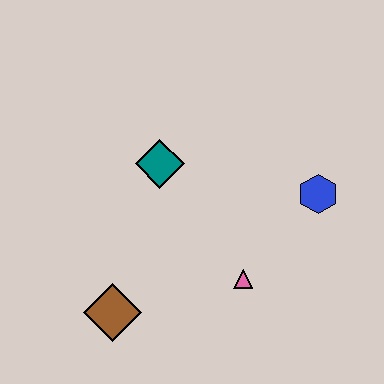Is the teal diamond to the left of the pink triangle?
Yes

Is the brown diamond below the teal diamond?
Yes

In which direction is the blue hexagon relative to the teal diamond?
The blue hexagon is to the right of the teal diamond.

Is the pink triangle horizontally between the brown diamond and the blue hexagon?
Yes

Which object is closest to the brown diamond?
The pink triangle is closest to the brown diamond.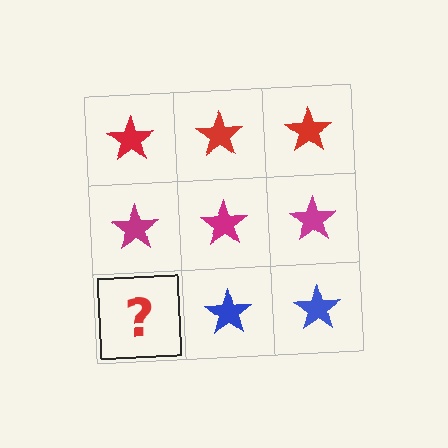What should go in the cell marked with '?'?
The missing cell should contain a blue star.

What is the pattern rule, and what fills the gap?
The rule is that each row has a consistent color. The gap should be filled with a blue star.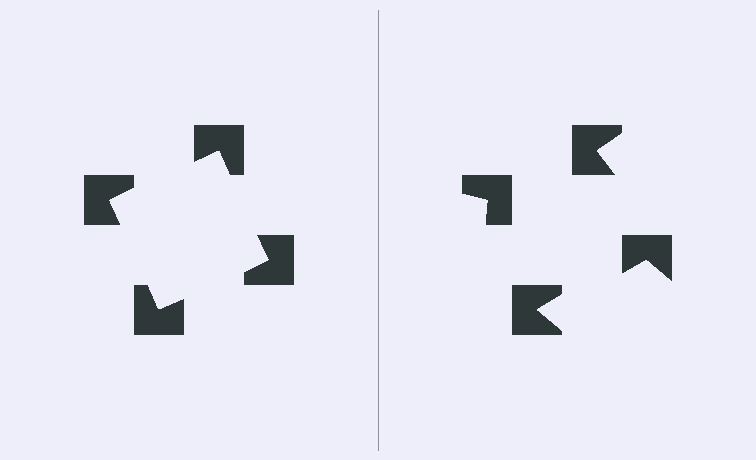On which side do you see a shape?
An illusory square appears on the left side. On the right side the wedge cuts are rotated, so no coherent shape forms.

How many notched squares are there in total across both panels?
8 — 4 on each side.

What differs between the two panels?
The notched squares are positioned identically on both sides; only the wedge orientations differ. On the left they align to a square; on the right they are misaligned.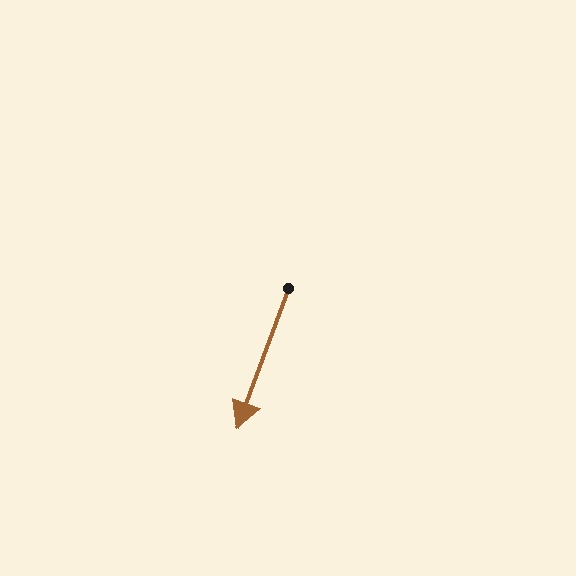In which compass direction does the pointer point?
South.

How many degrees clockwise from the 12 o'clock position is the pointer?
Approximately 200 degrees.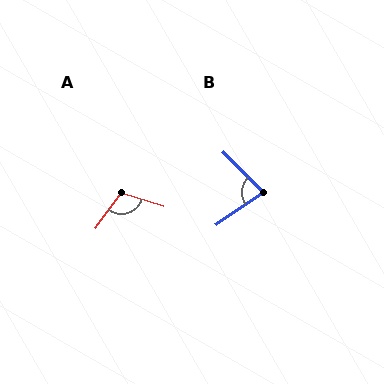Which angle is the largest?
A, at approximately 108 degrees.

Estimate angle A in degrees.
Approximately 108 degrees.